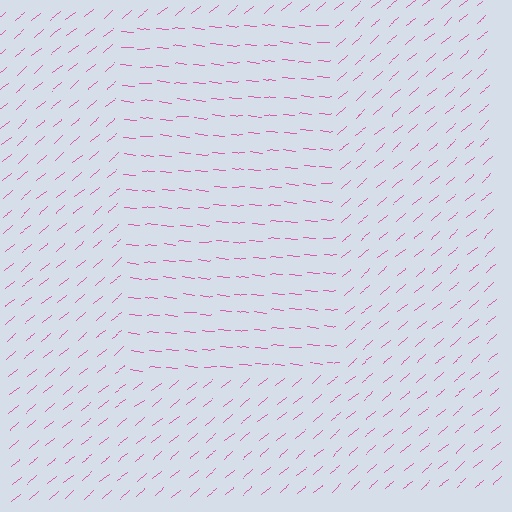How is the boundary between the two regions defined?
The boundary is defined purely by a change in line orientation (approximately 45 degrees difference). All lines are the same color and thickness.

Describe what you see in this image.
The image is filled with small pink line segments. A rectangle region in the image has lines oriented differently from the surrounding lines, creating a visible texture boundary.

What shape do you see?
I see a rectangle.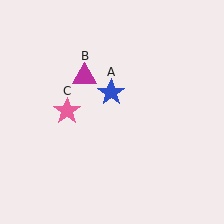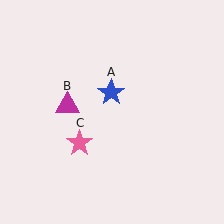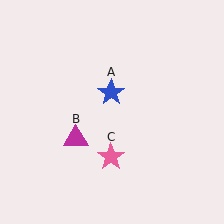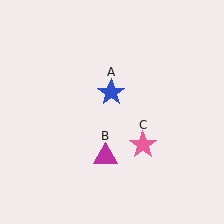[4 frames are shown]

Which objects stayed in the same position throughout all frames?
Blue star (object A) remained stationary.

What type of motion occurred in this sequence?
The magenta triangle (object B), pink star (object C) rotated counterclockwise around the center of the scene.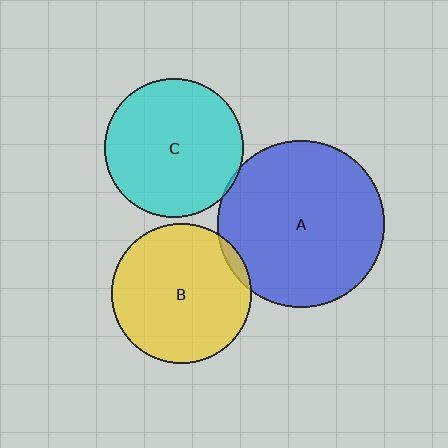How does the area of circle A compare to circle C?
Approximately 1.4 times.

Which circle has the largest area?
Circle A (blue).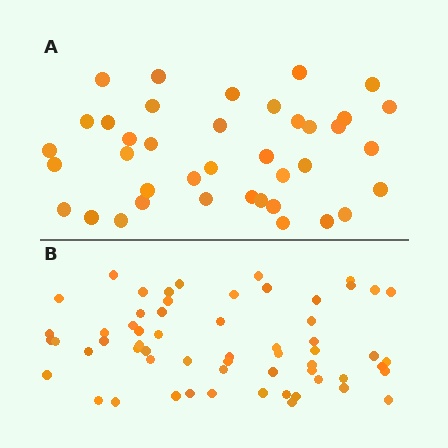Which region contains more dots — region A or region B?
Region B (the bottom region) has more dots.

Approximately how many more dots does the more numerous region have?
Region B has approximately 20 more dots than region A.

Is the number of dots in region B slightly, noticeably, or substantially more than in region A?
Region B has substantially more. The ratio is roughly 1.5 to 1.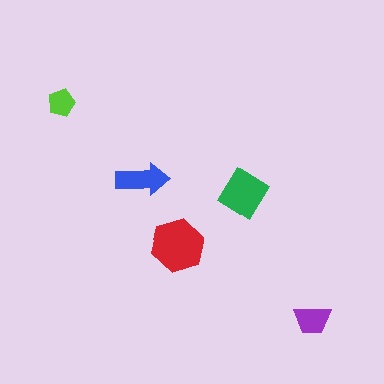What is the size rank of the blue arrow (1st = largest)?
3rd.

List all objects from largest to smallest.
The red hexagon, the green diamond, the blue arrow, the purple trapezoid, the lime pentagon.